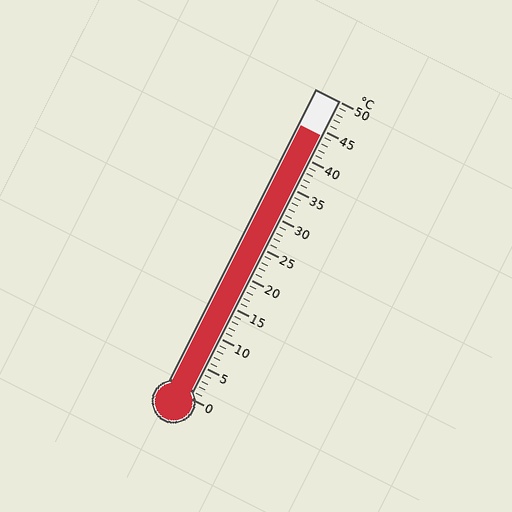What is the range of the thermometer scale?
The thermometer scale ranges from 0°C to 50°C.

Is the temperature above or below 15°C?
The temperature is above 15°C.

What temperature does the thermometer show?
The thermometer shows approximately 44°C.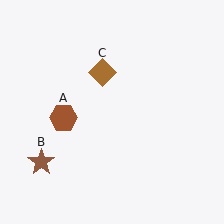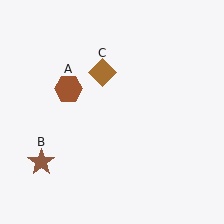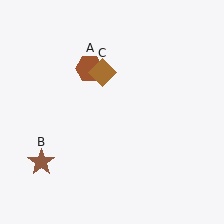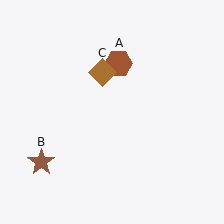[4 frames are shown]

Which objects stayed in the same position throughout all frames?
Brown star (object B) and brown diamond (object C) remained stationary.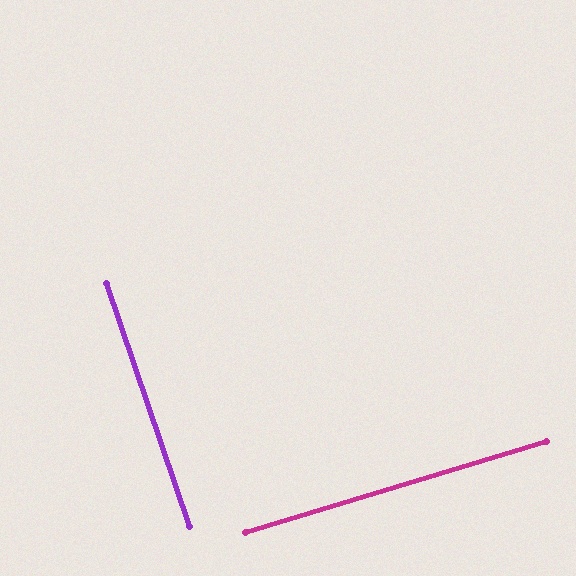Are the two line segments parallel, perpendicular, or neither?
Perpendicular — they meet at approximately 88°.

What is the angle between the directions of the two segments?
Approximately 88 degrees.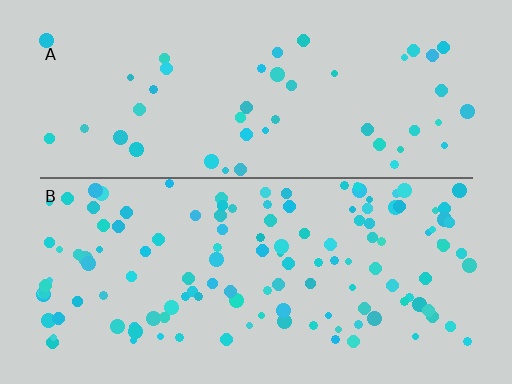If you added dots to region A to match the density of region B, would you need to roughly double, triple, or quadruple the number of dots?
Approximately triple.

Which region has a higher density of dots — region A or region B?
B (the bottom).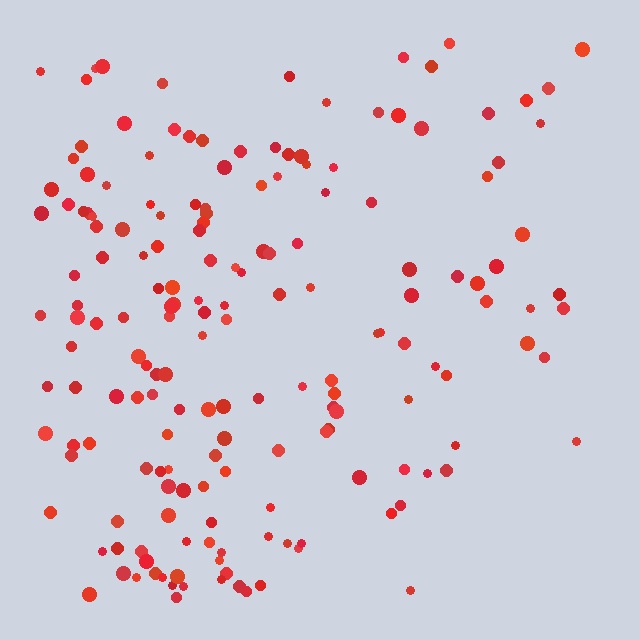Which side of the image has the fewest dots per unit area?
The right.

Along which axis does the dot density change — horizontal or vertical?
Horizontal.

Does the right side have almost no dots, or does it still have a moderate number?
Still a moderate number, just noticeably fewer than the left.